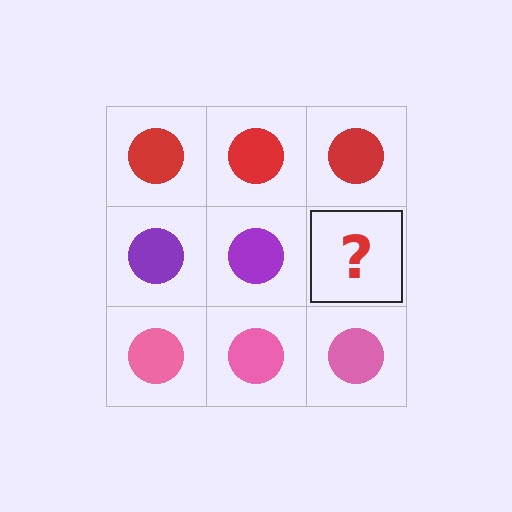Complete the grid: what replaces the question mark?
The question mark should be replaced with a purple circle.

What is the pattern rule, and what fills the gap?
The rule is that each row has a consistent color. The gap should be filled with a purple circle.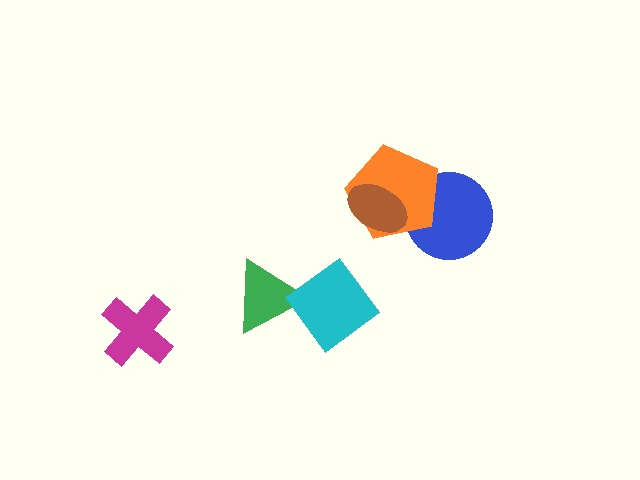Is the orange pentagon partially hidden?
Yes, it is partially covered by another shape.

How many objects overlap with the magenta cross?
0 objects overlap with the magenta cross.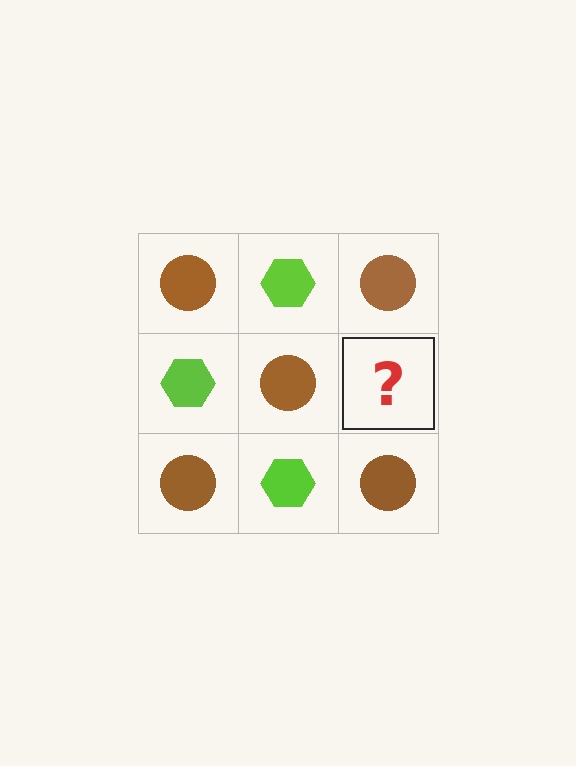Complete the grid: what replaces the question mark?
The question mark should be replaced with a lime hexagon.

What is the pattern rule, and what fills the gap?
The rule is that it alternates brown circle and lime hexagon in a checkerboard pattern. The gap should be filled with a lime hexagon.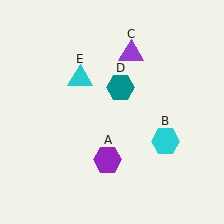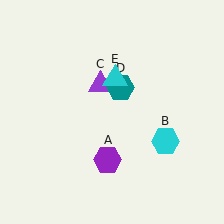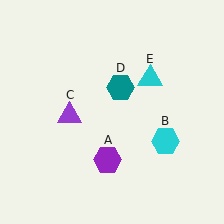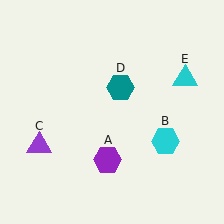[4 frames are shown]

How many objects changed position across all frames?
2 objects changed position: purple triangle (object C), cyan triangle (object E).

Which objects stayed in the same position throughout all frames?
Purple hexagon (object A) and cyan hexagon (object B) and teal hexagon (object D) remained stationary.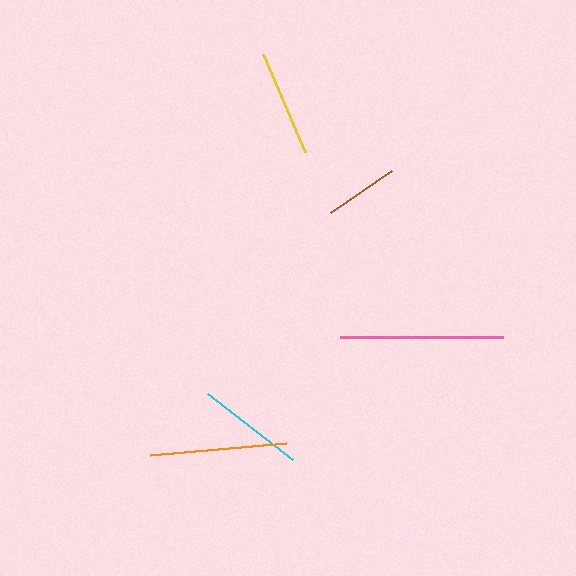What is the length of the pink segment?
The pink segment is approximately 164 pixels long.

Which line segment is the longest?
The pink line is the longest at approximately 164 pixels.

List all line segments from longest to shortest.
From longest to shortest: pink, orange, cyan, yellow, brown.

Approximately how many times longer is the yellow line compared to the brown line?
The yellow line is approximately 1.4 times the length of the brown line.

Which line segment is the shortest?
The brown line is the shortest at approximately 74 pixels.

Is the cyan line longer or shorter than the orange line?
The orange line is longer than the cyan line.